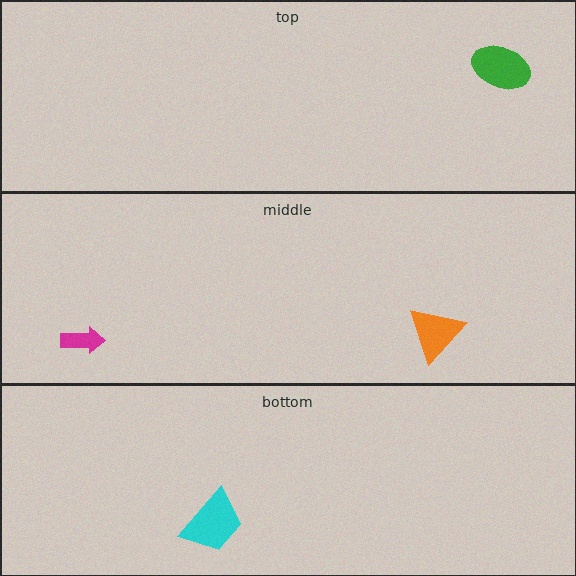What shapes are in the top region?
The green ellipse.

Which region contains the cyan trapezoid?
The bottom region.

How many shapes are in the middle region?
2.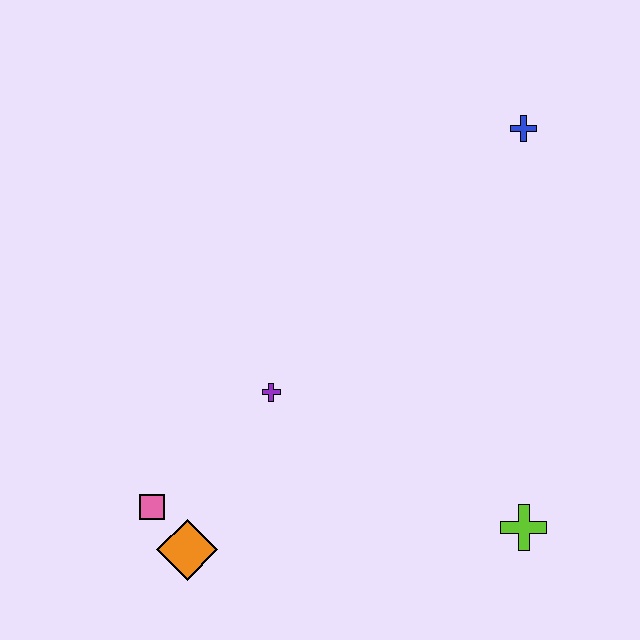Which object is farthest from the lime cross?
The blue cross is farthest from the lime cross.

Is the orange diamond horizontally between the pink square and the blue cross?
Yes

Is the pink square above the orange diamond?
Yes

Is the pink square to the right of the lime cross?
No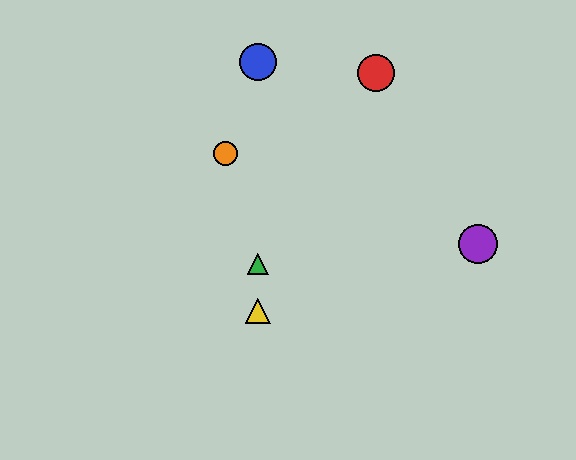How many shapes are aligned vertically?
3 shapes (the blue circle, the green triangle, the yellow triangle) are aligned vertically.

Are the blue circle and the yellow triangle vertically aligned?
Yes, both are at x≈258.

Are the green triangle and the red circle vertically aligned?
No, the green triangle is at x≈258 and the red circle is at x≈376.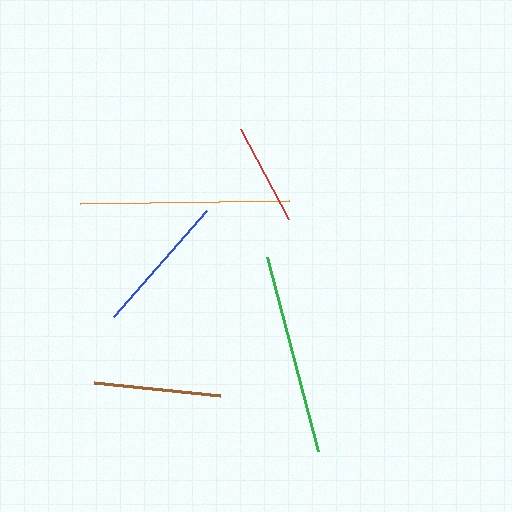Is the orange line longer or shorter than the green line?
The orange line is longer than the green line.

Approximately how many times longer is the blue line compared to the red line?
The blue line is approximately 1.4 times the length of the red line.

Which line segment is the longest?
The orange line is the longest at approximately 209 pixels.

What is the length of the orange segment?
The orange segment is approximately 209 pixels long.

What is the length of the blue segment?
The blue segment is approximately 141 pixels long.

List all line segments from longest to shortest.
From longest to shortest: orange, green, blue, brown, red.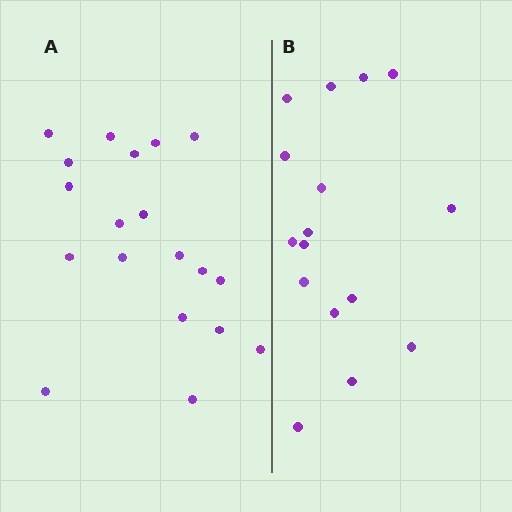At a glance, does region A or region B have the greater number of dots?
Region A (the left region) has more dots.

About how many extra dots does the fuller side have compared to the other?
Region A has just a few more — roughly 2 or 3 more dots than region B.